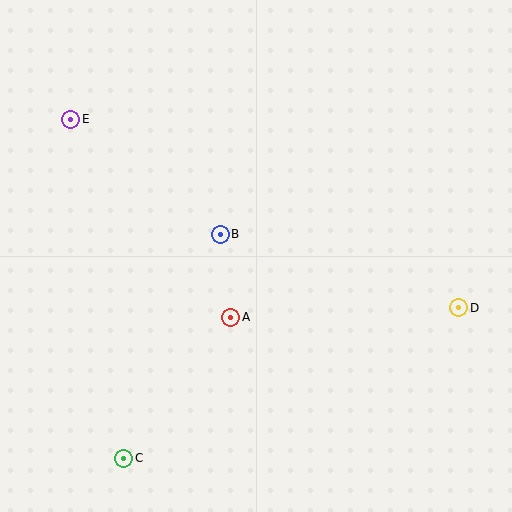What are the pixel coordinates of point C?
Point C is at (124, 458).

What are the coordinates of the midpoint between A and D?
The midpoint between A and D is at (345, 312).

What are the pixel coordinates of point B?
Point B is at (220, 234).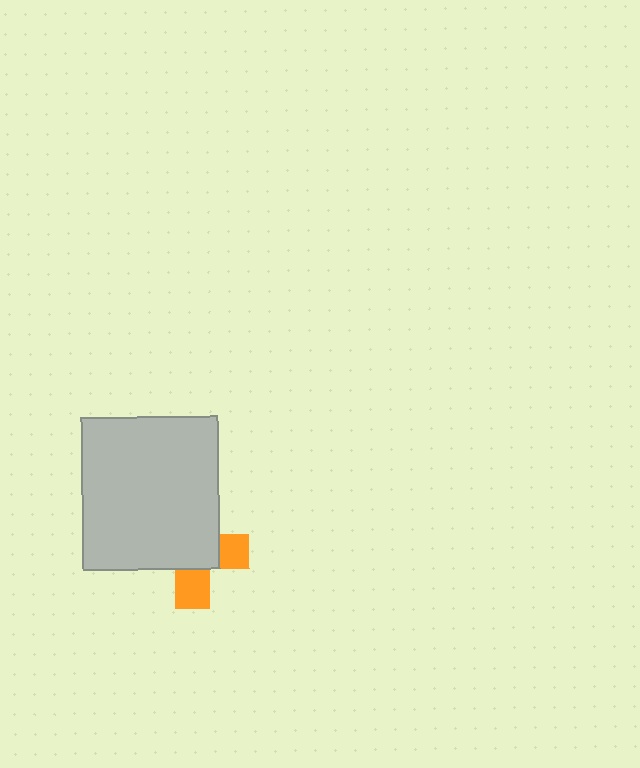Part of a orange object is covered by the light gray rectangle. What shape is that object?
It is a cross.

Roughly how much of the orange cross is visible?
A small part of it is visible (roughly 36%).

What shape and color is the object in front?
The object in front is a light gray rectangle.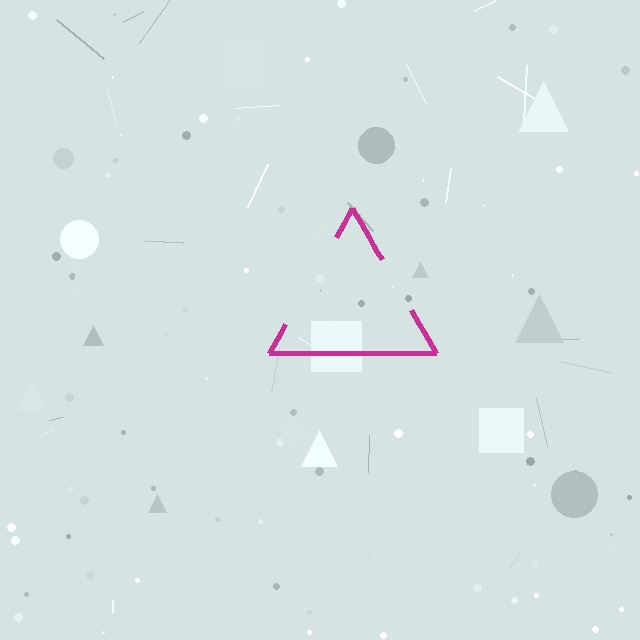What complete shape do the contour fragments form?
The contour fragments form a triangle.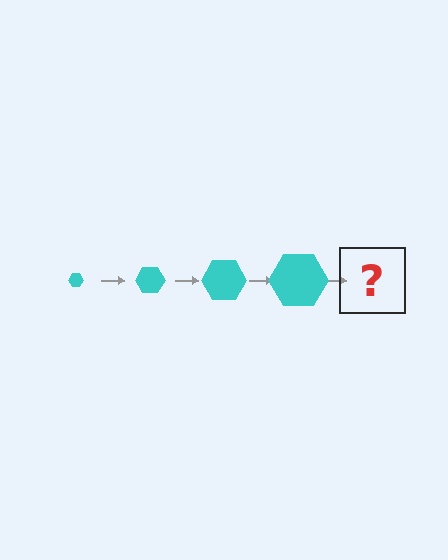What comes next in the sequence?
The next element should be a cyan hexagon, larger than the previous one.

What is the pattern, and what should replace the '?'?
The pattern is that the hexagon gets progressively larger each step. The '?' should be a cyan hexagon, larger than the previous one.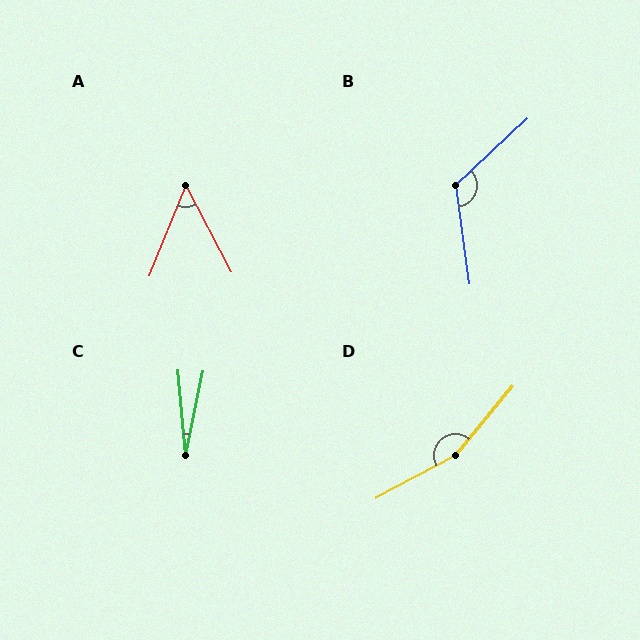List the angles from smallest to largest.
C (16°), A (50°), B (125°), D (157°).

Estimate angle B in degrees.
Approximately 125 degrees.